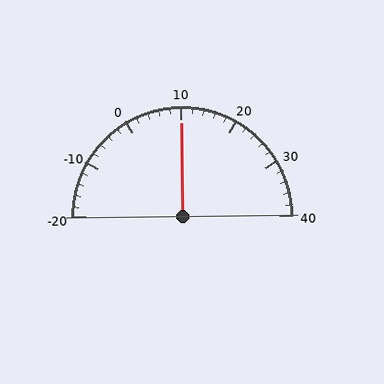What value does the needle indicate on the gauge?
The needle indicates approximately 10.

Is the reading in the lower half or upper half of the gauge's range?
The reading is in the upper half of the range (-20 to 40).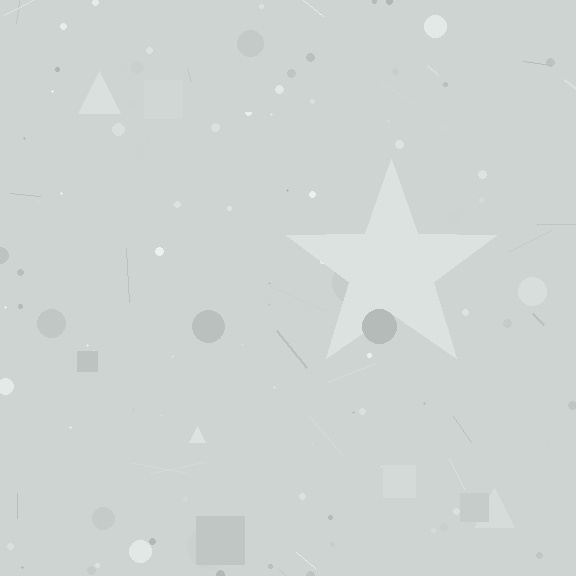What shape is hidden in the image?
A star is hidden in the image.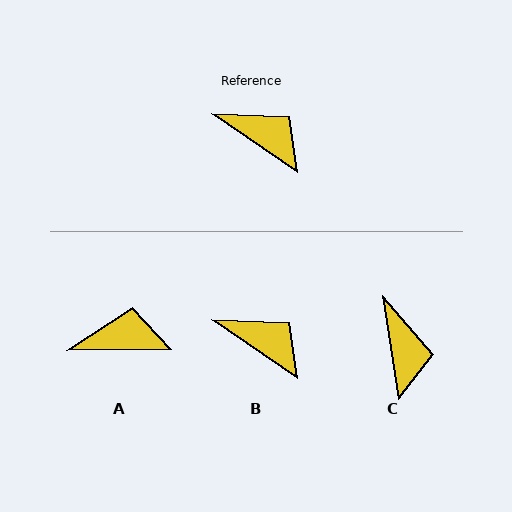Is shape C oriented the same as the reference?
No, it is off by about 47 degrees.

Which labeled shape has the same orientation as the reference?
B.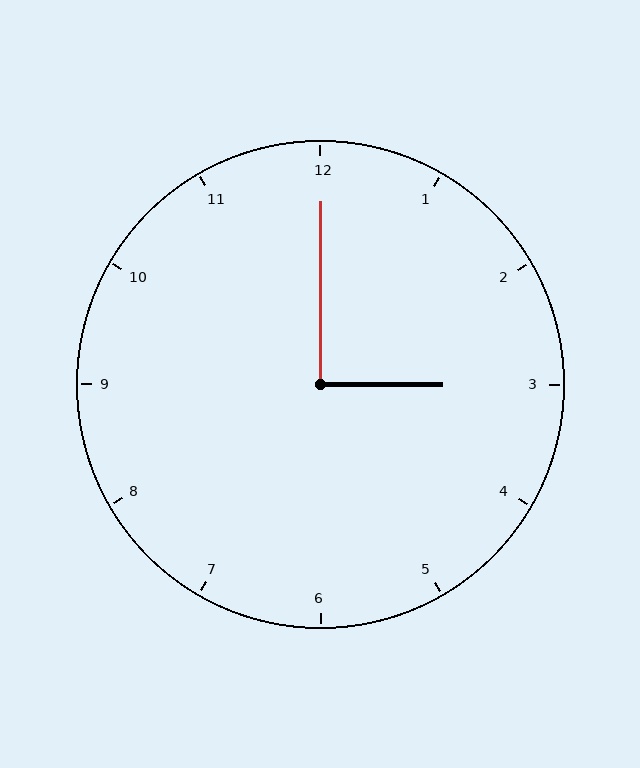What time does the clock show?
3:00.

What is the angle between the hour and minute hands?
Approximately 90 degrees.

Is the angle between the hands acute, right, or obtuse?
It is right.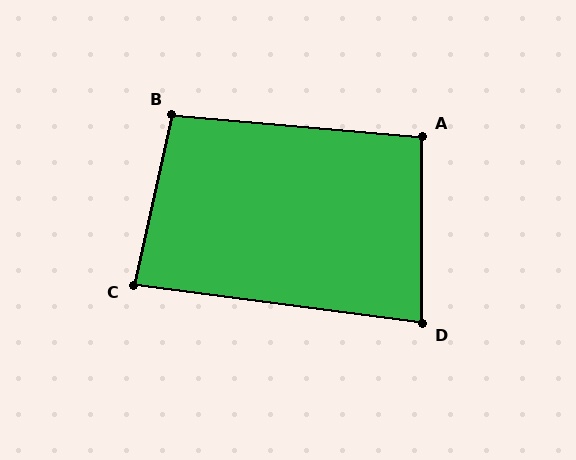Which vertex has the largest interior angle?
B, at approximately 98 degrees.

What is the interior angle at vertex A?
Approximately 95 degrees (approximately right).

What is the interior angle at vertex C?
Approximately 85 degrees (approximately right).